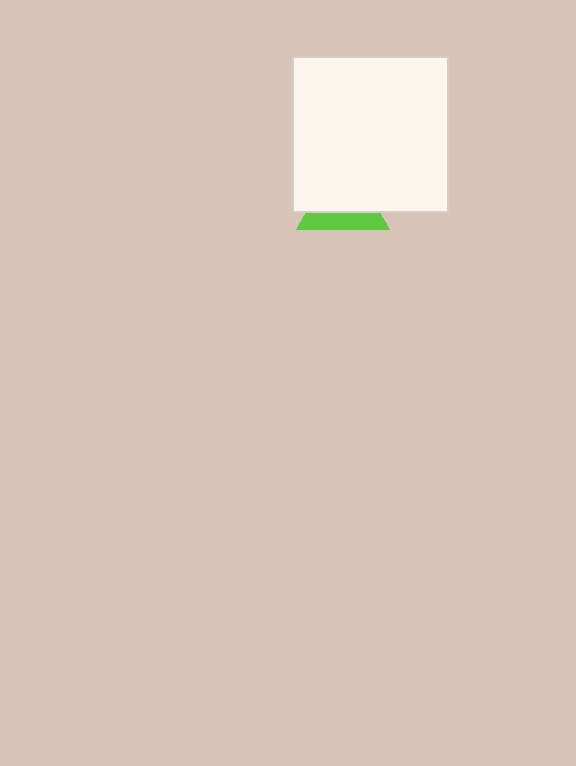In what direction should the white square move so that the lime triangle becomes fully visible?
The white square should move up. That is the shortest direction to clear the overlap and leave the lime triangle fully visible.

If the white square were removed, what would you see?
You would see the complete lime triangle.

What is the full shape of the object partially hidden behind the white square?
The partially hidden object is a lime triangle.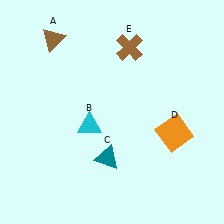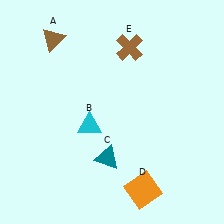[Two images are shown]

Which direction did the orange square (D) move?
The orange square (D) moved down.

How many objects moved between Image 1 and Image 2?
1 object moved between the two images.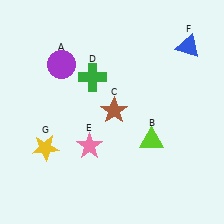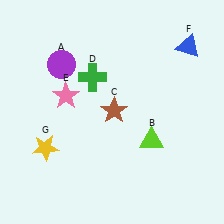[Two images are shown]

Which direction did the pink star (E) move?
The pink star (E) moved up.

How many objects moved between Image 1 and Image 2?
1 object moved between the two images.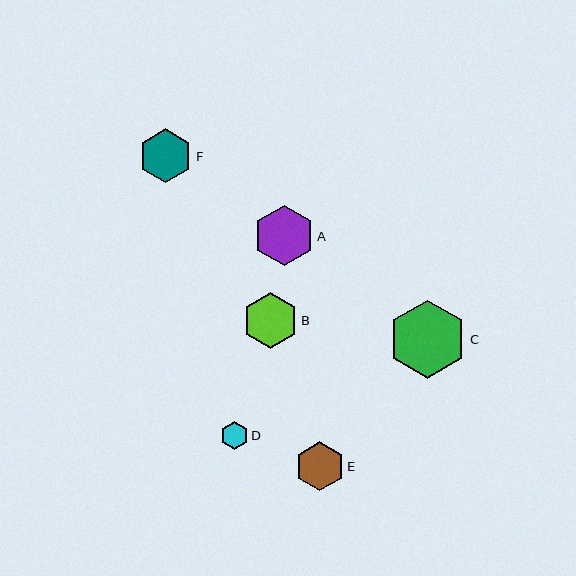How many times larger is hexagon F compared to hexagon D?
Hexagon F is approximately 1.9 times the size of hexagon D.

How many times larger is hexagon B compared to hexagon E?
Hexagon B is approximately 1.1 times the size of hexagon E.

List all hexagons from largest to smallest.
From largest to smallest: C, A, B, F, E, D.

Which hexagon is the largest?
Hexagon C is the largest with a size of approximately 78 pixels.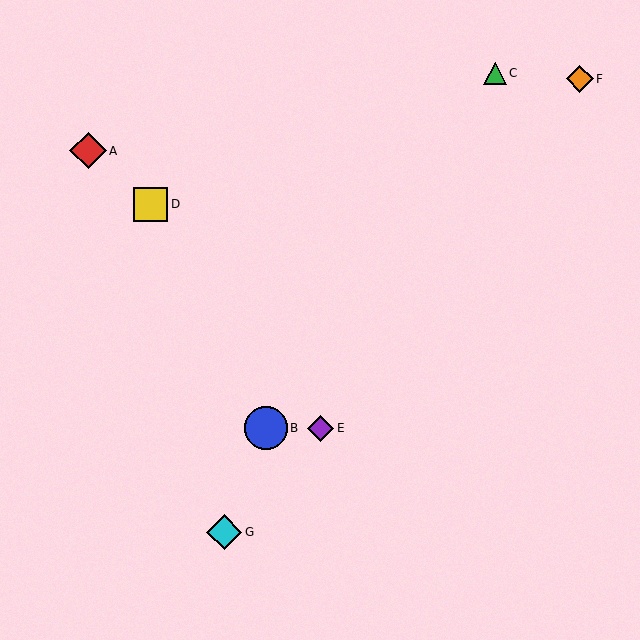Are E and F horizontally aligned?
No, E is at y≈428 and F is at y≈79.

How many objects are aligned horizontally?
2 objects (B, E) are aligned horizontally.